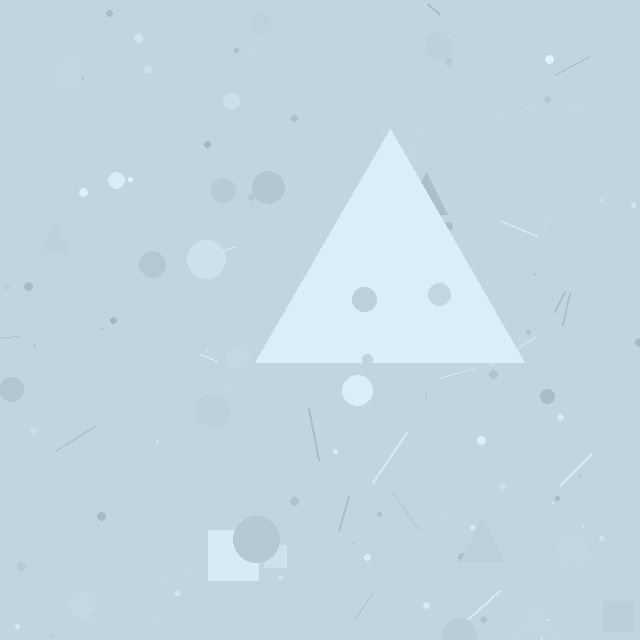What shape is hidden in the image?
A triangle is hidden in the image.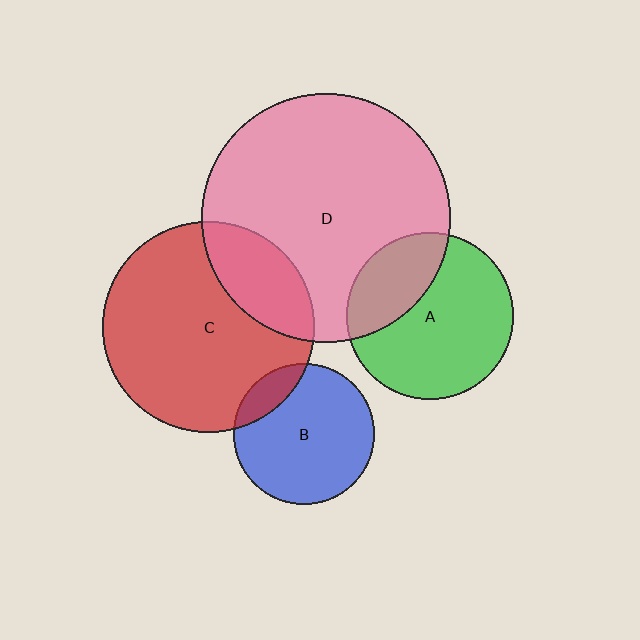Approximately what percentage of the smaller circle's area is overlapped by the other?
Approximately 25%.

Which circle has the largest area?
Circle D (pink).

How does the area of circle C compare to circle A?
Approximately 1.6 times.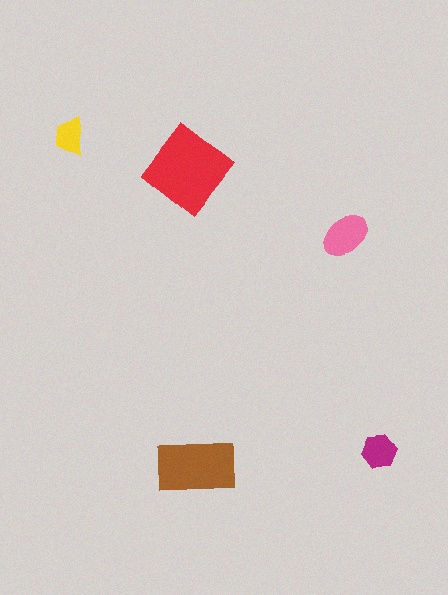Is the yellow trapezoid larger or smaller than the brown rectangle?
Smaller.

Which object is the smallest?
The yellow trapezoid.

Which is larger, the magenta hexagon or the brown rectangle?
The brown rectangle.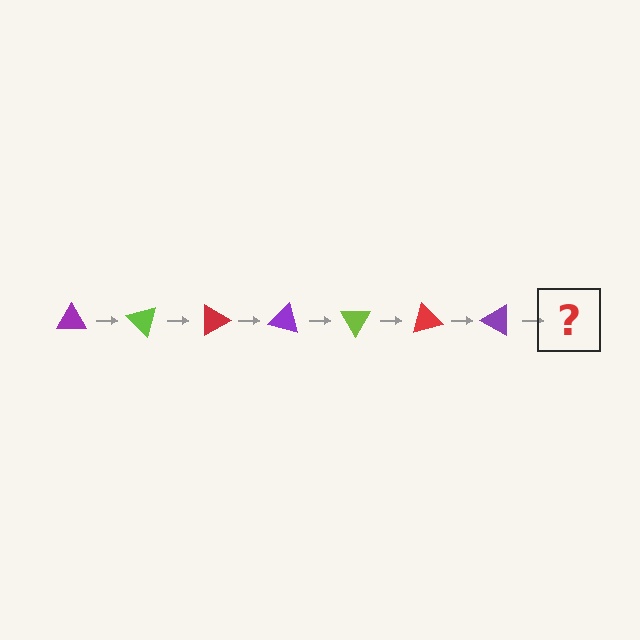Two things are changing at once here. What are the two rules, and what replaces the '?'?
The two rules are that it rotates 45 degrees each step and the color cycles through purple, lime, and red. The '?' should be a lime triangle, rotated 315 degrees from the start.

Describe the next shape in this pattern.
It should be a lime triangle, rotated 315 degrees from the start.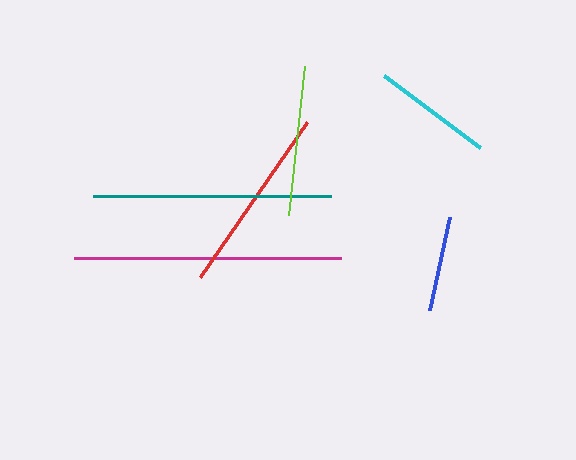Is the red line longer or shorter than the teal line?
The teal line is longer than the red line.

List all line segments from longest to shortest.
From longest to shortest: magenta, teal, red, lime, cyan, blue.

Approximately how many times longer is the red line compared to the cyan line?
The red line is approximately 1.6 times the length of the cyan line.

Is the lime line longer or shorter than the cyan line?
The lime line is longer than the cyan line.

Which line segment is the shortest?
The blue line is the shortest at approximately 95 pixels.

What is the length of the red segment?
The red segment is approximately 189 pixels long.